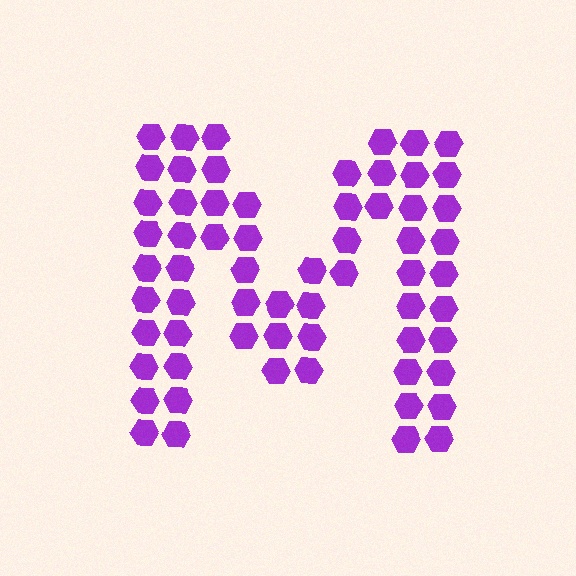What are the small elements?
The small elements are hexagons.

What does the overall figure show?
The overall figure shows the letter M.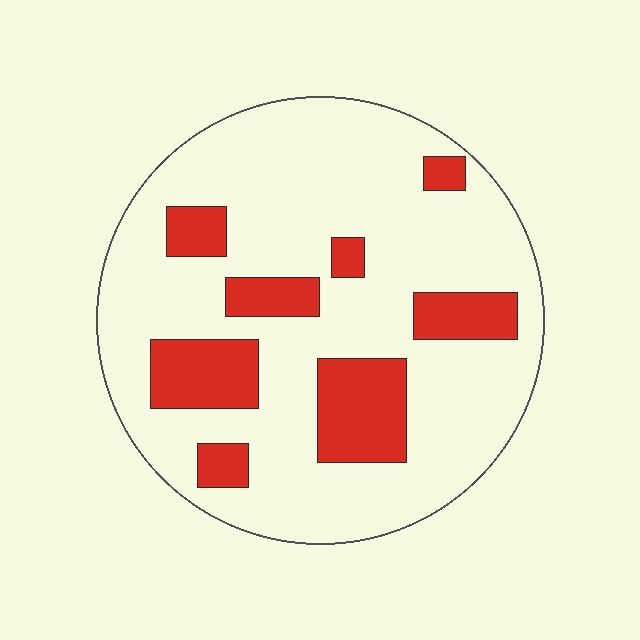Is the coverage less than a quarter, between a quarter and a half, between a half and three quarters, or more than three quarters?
Less than a quarter.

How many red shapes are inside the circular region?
8.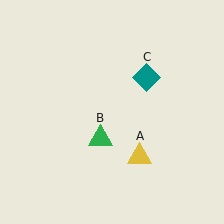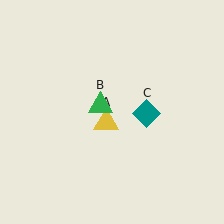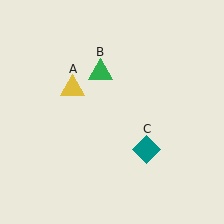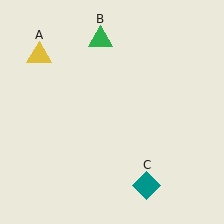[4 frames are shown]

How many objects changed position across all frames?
3 objects changed position: yellow triangle (object A), green triangle (object B), teal diamond (object C).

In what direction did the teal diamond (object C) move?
The teal diamond (object C) moved down.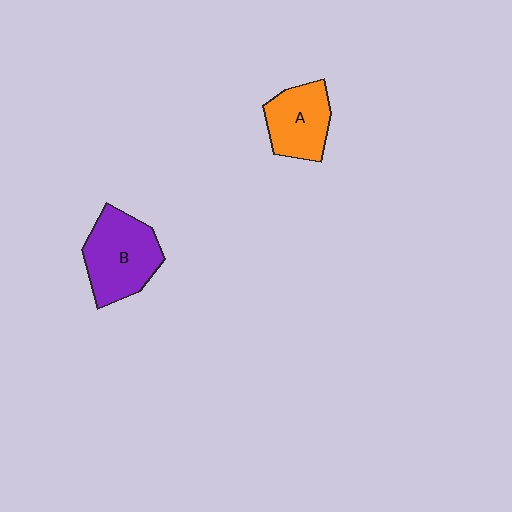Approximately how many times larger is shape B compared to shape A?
Approximately 1.3 times.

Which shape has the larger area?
Shape B (purple).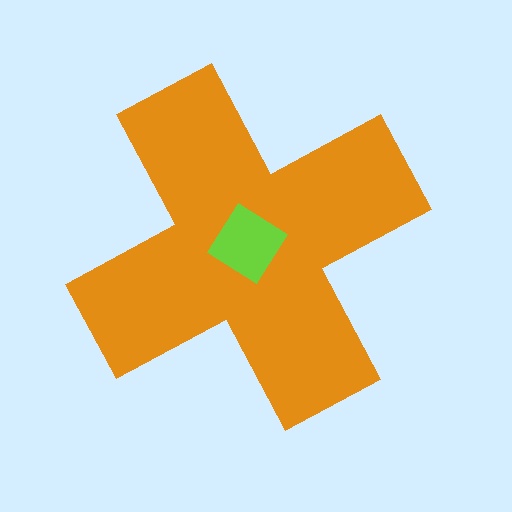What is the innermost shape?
The lime diamond.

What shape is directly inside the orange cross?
The lime diamond.